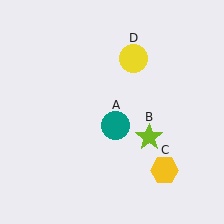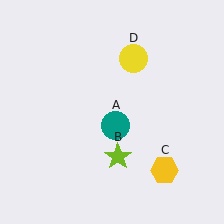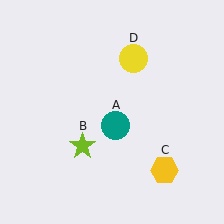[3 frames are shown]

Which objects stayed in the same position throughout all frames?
Teal circle (object A) and yellow hexagon (object C) and yellow circle (object D) remained stationary.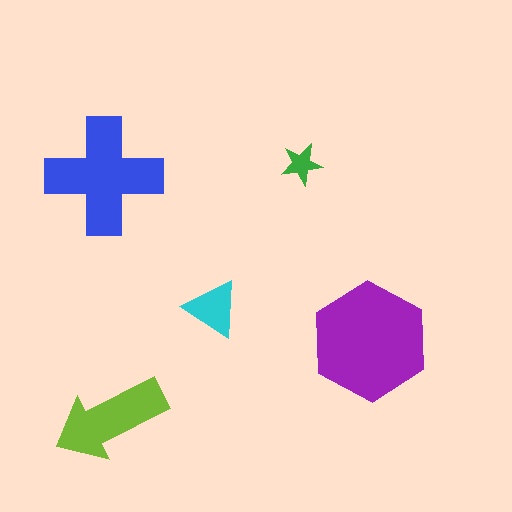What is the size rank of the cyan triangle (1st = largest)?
4th.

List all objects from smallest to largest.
The green star, the cyan triangle, the lime arrow, the blue cross, the purple hexagon.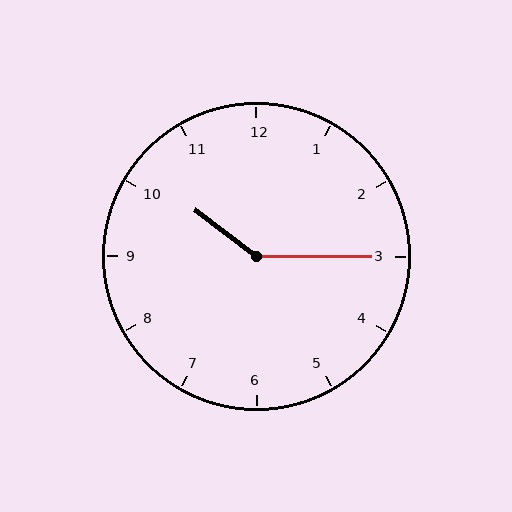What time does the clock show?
10:15.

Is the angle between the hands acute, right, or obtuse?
It is obtuse.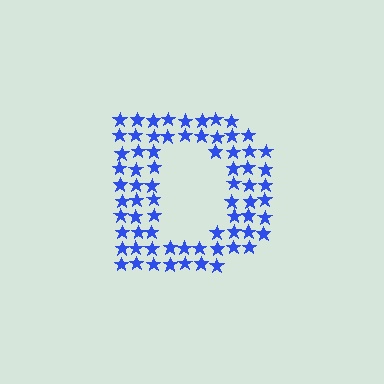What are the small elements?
The small elements are stars.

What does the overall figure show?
The overall figure shows the letter D.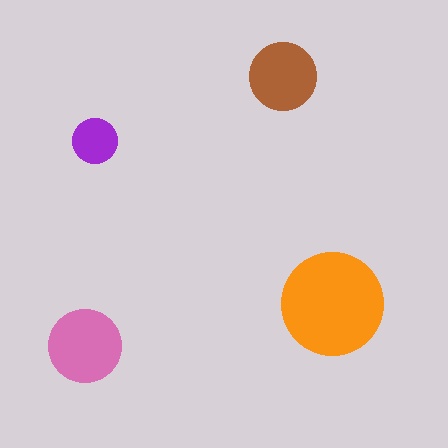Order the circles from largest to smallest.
the orange one, the pink one, the brown one, the purple one.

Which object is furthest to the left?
The pink circle is leftmost.